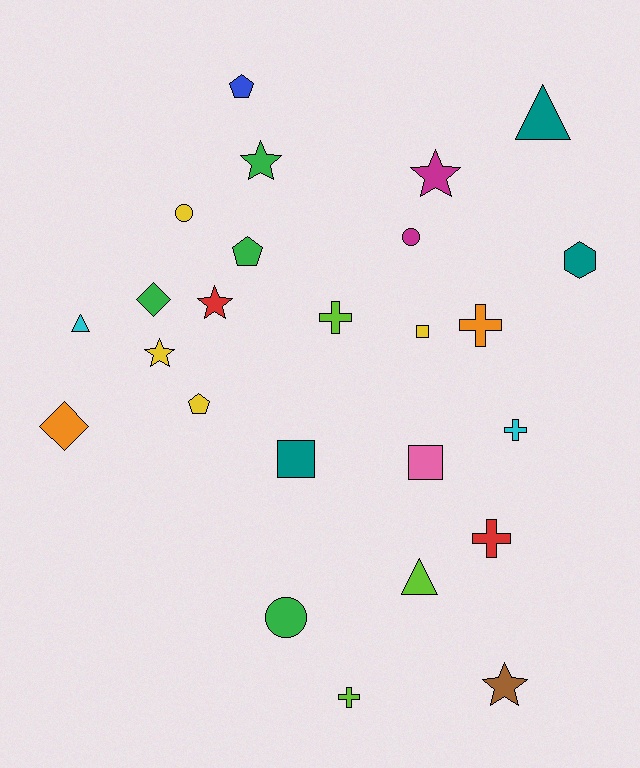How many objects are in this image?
There are 25 objects.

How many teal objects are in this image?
There are 3 teal objects.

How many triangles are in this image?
There are 3 triangles.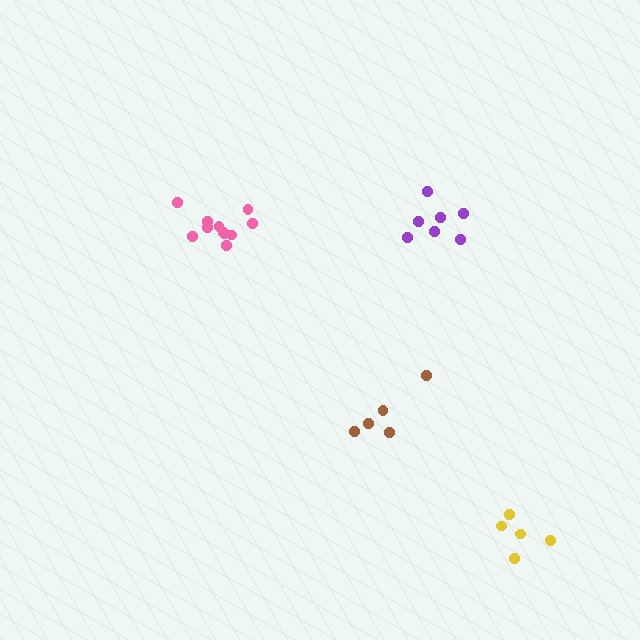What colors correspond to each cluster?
The clusters are colored: pink, brown, purple, yellow.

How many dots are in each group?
Group 1: 11 dots, Group 2: 5 dots, Group 3: 7 dots, Group 4: 5 dots (28 total).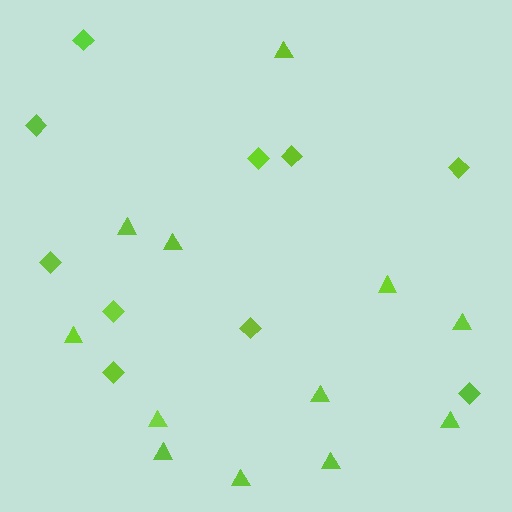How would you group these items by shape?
There are 2 groups: one group of triangles (12) and one group of diamonds (10).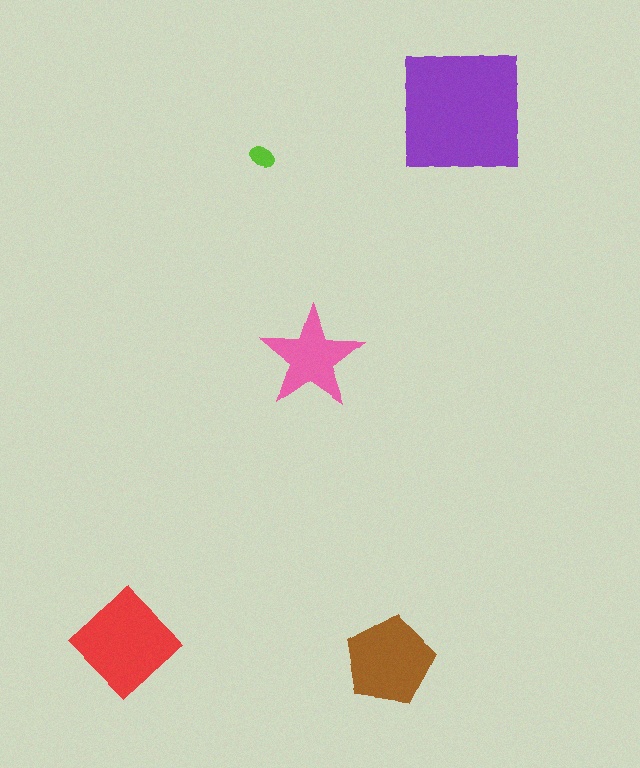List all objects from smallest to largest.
The lime ellipse, the pink star, the brown pentagon, the red diamond, the purple square.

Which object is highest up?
The purple square is topmost.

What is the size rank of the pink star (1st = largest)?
4th.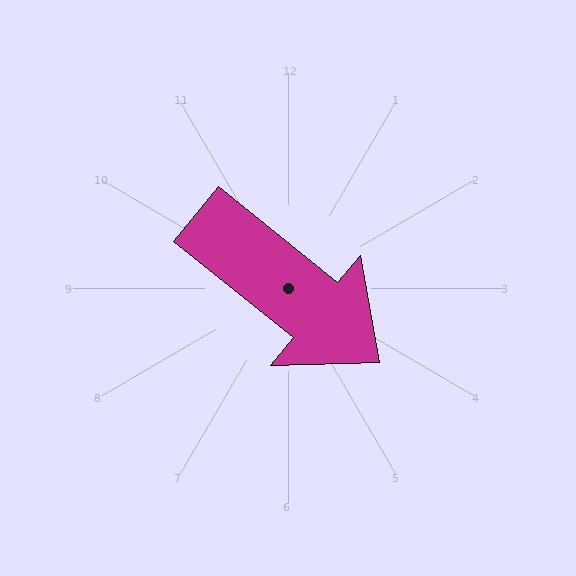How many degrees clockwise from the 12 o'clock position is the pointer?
Approximately 129 degrees.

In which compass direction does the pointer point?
Southeast.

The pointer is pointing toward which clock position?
Roughly 4 o'clock.